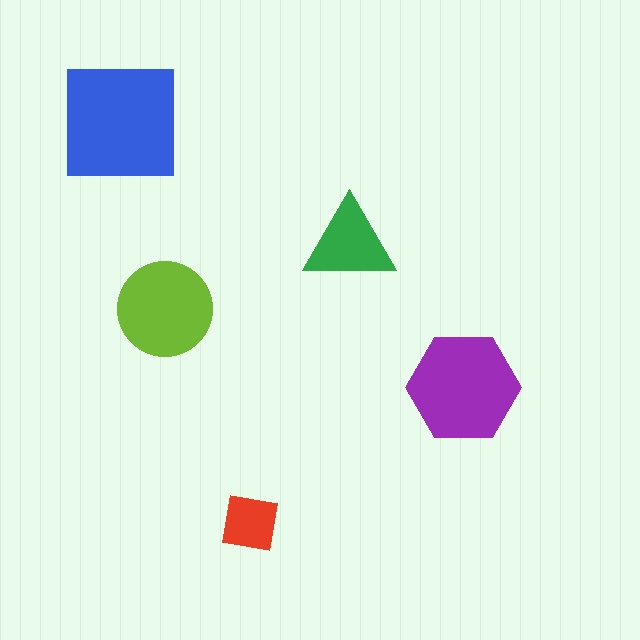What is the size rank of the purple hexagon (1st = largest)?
2nd.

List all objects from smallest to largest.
The red square, the green triangle, the lime circle, the purple hexagon, the blue square.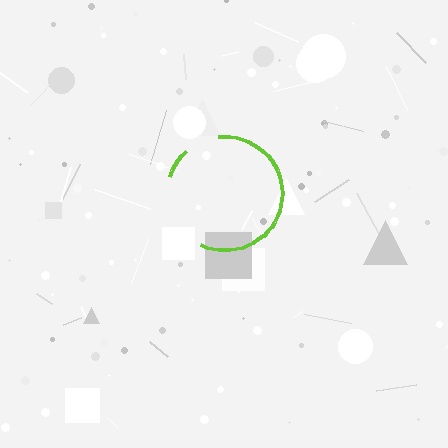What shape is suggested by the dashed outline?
The dashed outline suggests a circle.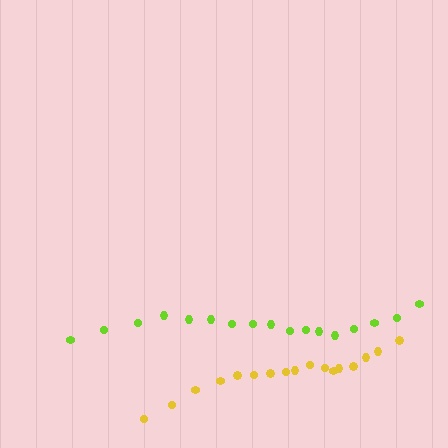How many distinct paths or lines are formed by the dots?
There are 2 distinct paths.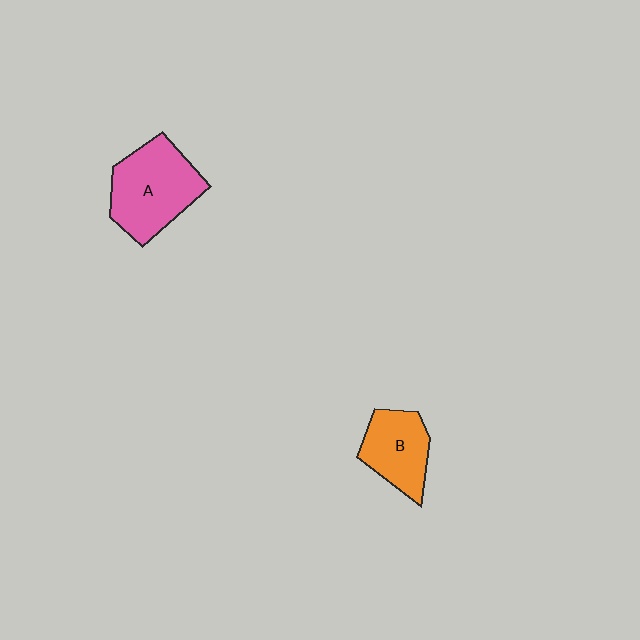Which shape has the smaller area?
Shape B (orange).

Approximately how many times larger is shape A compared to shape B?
Approximately 1.5 times.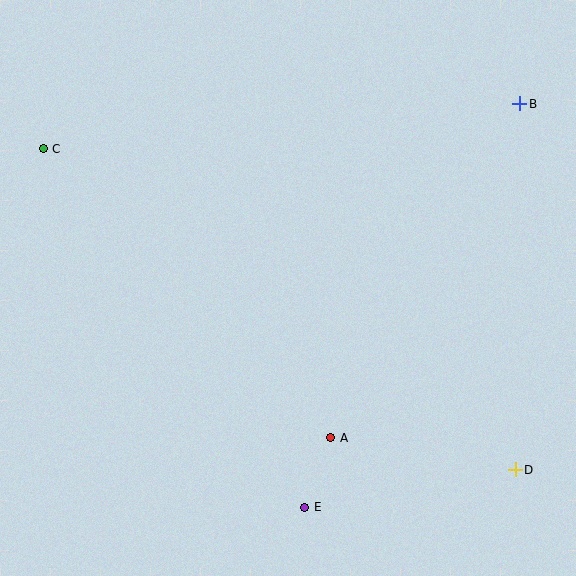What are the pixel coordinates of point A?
Point A is at (331, 438).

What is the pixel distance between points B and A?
The distance between B and A is 383 pixels.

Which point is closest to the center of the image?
Point A at (331, 438) is closest to the center.